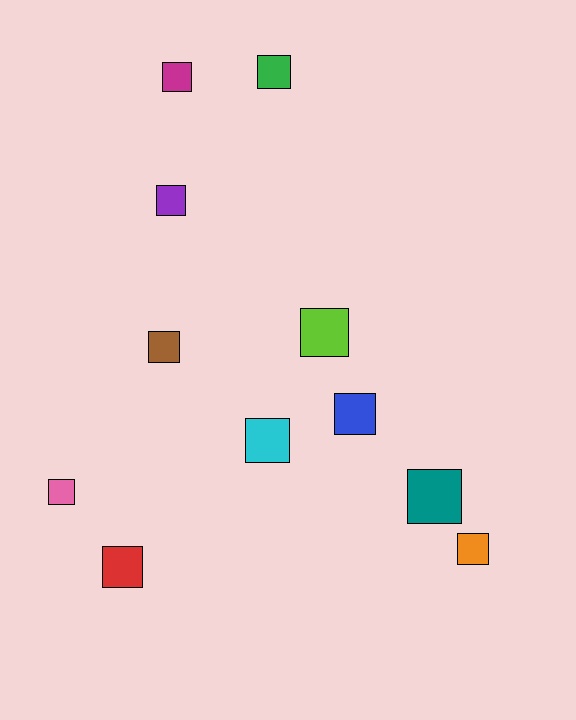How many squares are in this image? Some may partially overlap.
There are 11 squares.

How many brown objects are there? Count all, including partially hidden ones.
There is 1 brown object.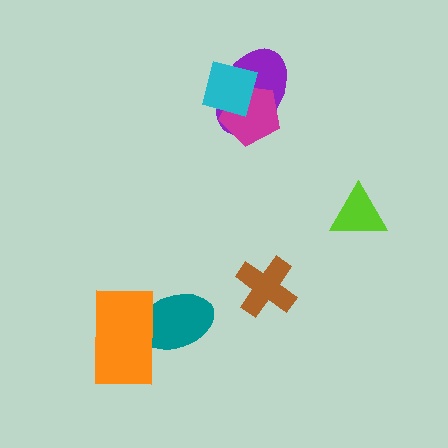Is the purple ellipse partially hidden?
Yes, it is partially covered by another shape.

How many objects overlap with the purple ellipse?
2 objects overlap with the purple ellipse.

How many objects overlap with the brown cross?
0 objects overlap with the brown cross.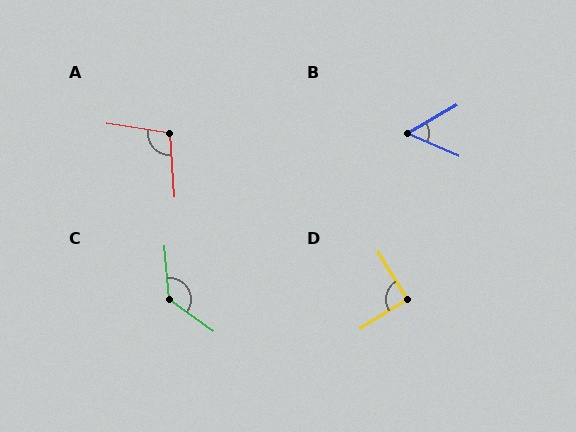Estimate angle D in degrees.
Approximately 90 degrees.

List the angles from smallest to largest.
B (53°), D (90°), A (103°), C (131°).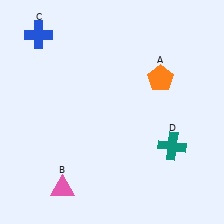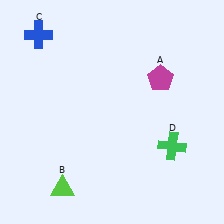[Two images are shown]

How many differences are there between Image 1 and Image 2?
There are 3 differences between the two images.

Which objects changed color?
A changed from orange to magenta. B changed from pink to lime. D changed from teal to green.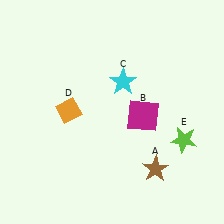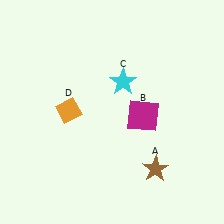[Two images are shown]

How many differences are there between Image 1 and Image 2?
There is 1 difference between the two images.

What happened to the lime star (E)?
The lime star (E) was removed in Image 2. It was in the bottom-right area of Image 1.